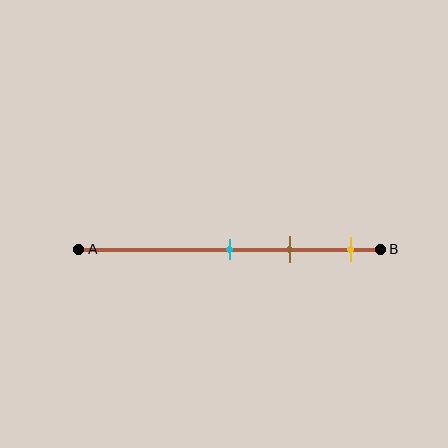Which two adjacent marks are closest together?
The cyan and brown marks are the closest adjacent pair.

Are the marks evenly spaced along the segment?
Yes, the marks are approximately evenly spaced.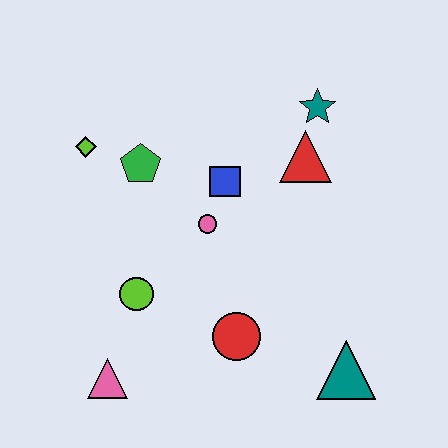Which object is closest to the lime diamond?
The green pentagon is closest to the lime diamond.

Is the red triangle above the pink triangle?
Yes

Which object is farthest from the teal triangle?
The lime diamond is farthest from the teal triangle.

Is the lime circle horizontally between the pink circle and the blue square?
No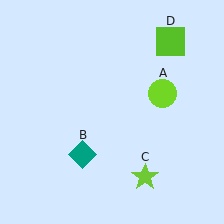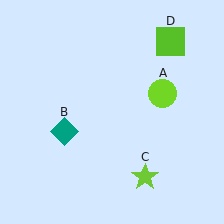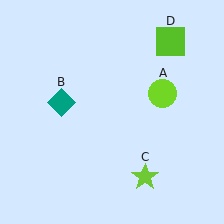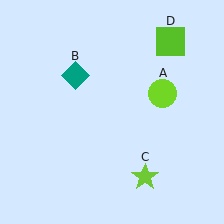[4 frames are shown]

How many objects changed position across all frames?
1 object changed position: teal diamond (object B).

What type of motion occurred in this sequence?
The teal diamond (object B) rotated clockwise around the center of the scene.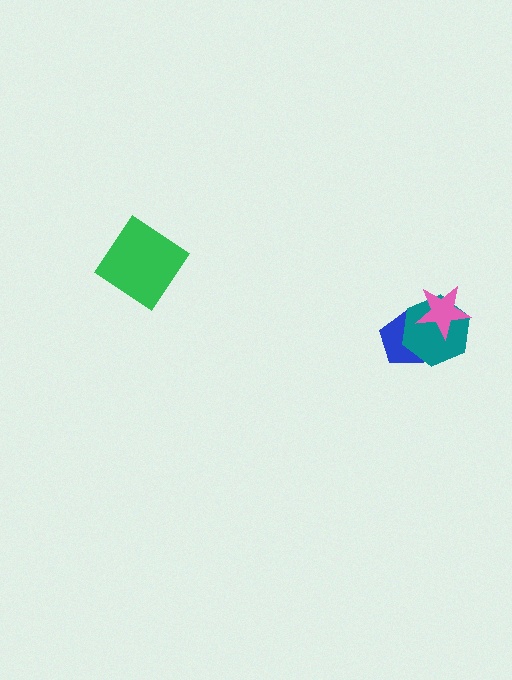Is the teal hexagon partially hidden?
Yes, it is partially covered by another shape.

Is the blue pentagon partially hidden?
Yes, it is partially covered by another shape.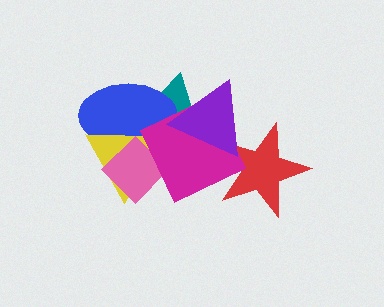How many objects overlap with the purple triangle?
4 objects overlap with the purple triangle.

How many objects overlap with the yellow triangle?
3 objects overlap with the yellow triangle.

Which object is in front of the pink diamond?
The magenta square is in front of the pink diamond.